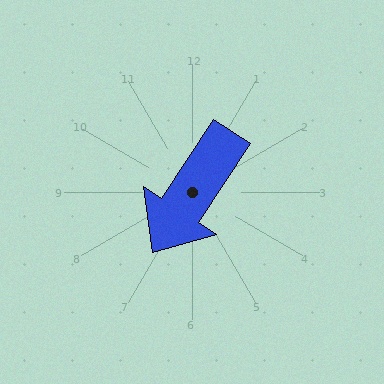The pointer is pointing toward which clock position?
Roughly 7 o'clock.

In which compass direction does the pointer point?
Southwest.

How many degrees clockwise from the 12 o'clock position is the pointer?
Approximately 213 degrees.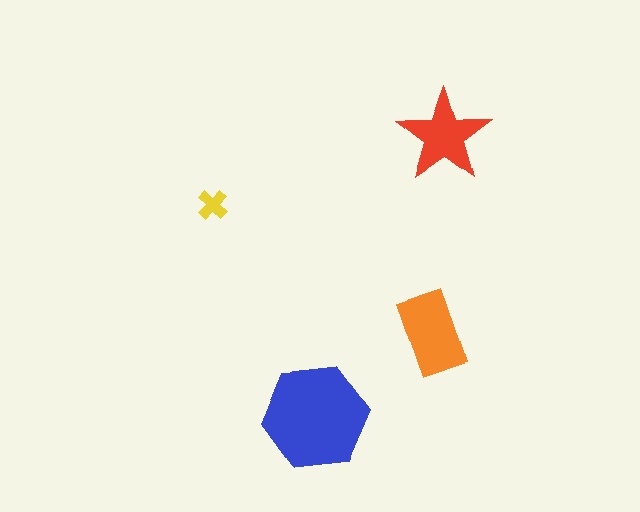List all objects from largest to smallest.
The blue hexagon, the orange rectangle, the red star, the yellow cross.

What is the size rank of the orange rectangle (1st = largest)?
2nd.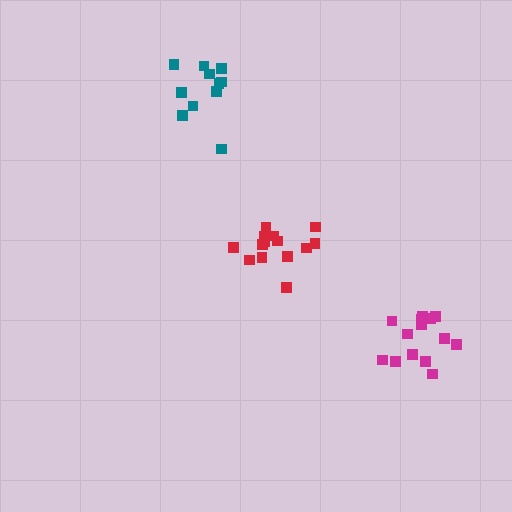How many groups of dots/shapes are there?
There are 3 groups.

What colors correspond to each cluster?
The clusters are colored: red, teal, magenta.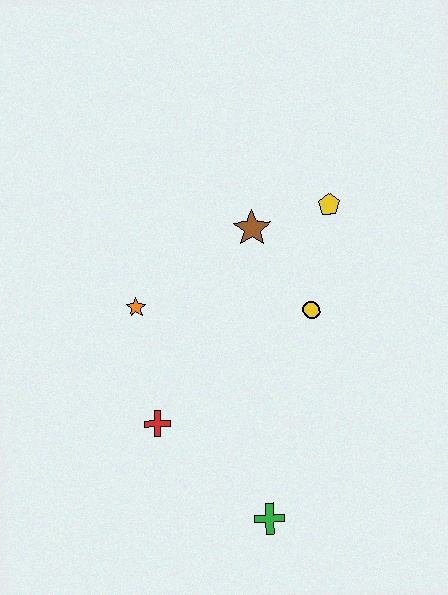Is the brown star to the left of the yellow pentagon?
Yes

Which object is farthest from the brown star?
The green cross is farthest from the brown star.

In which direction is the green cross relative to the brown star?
The green cross is below the brown star.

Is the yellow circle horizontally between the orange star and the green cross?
No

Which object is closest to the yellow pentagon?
The brown star is closest to the yellow pentagon.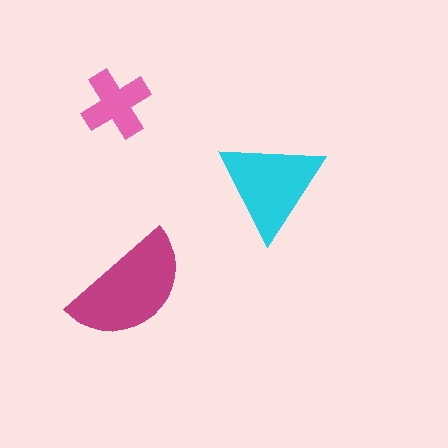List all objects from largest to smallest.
The magenta semicircle, the cyan triangle, the pink cross.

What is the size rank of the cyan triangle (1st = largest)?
2nd.